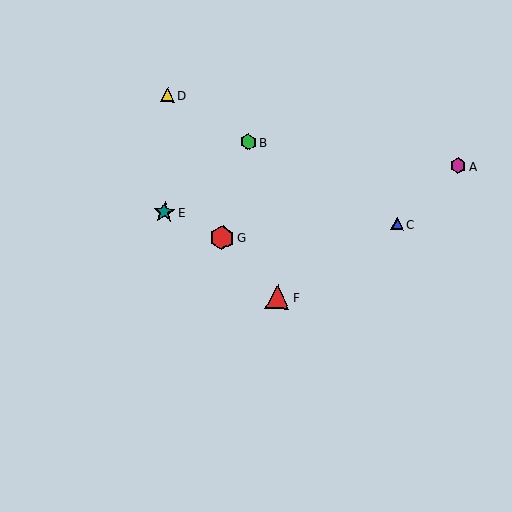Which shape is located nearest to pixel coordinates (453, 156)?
The magenta hexagon (labeled A) at (458, 166) is nearest to that location.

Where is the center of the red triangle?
The center of the red triangle is at (277, 297).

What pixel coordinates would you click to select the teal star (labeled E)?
Click at (164, 212) to select the teal star E.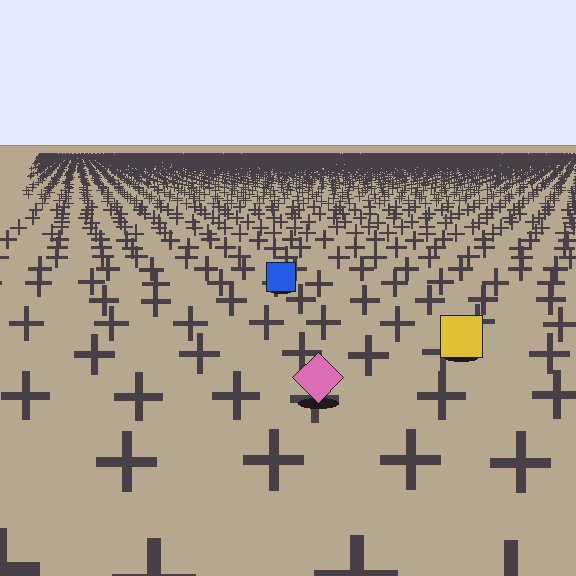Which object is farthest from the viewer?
The blue square is farthest from the viewer. It appears smaller and the ground texture around it is denser.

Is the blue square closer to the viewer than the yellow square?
No. The yellow square is closer — you can tell from the texture gradient: the ground texture is coarser near it.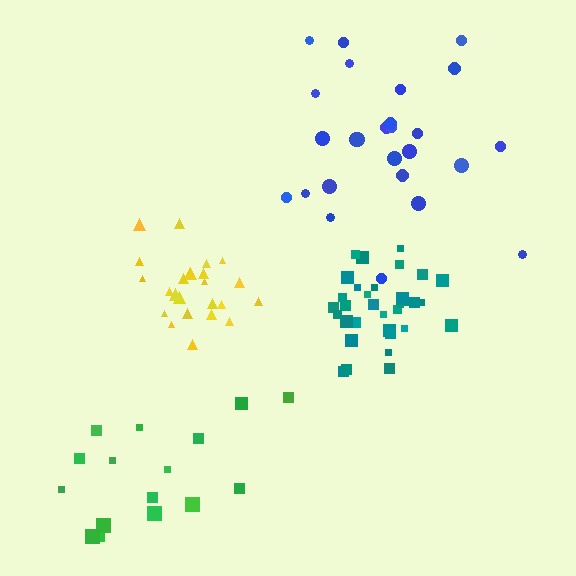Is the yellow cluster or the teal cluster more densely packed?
Teal.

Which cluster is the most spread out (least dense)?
Green.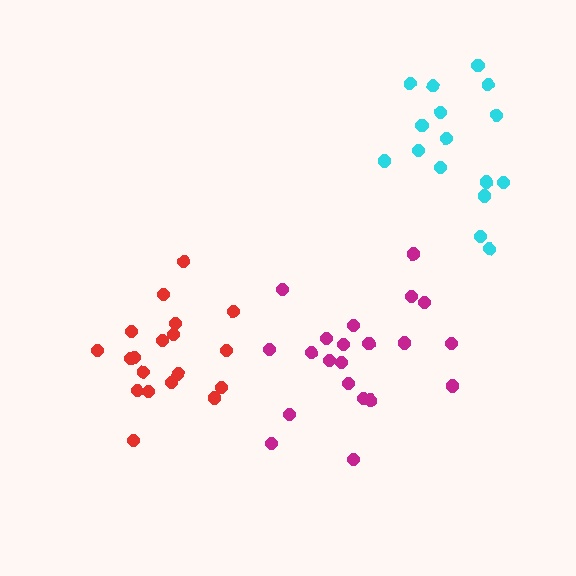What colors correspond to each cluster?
The clusters are colored: magenta, red, cyan.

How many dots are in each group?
Group 1: 21 dots, Group 2: 19 dots, Group 3: 16 dots (56 total).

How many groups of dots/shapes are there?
There are 3 groups.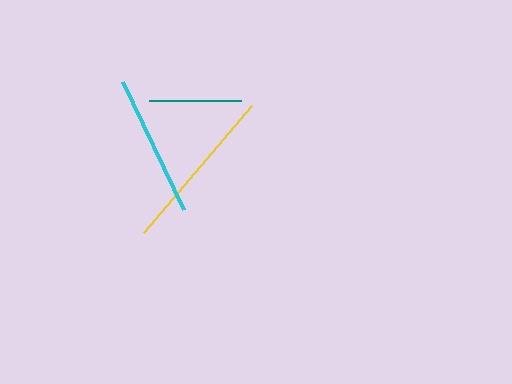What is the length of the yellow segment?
The yellow segment is approximately 167 pixels long.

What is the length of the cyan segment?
The cyan segment is approximately 143 pixels long.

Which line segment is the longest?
The yellow line is the longest at approximately 167 pixels.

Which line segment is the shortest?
The teal line is the shortest at approximately 93 pixels.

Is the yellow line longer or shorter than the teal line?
The yellow line is longer than the teal line.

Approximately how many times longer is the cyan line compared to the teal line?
The cyan line is approximately 1.5 times the length of the teal line.